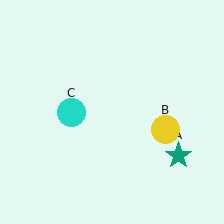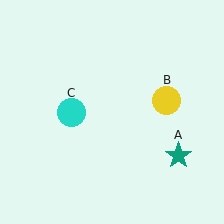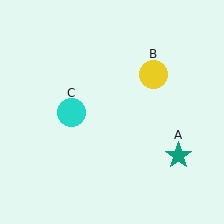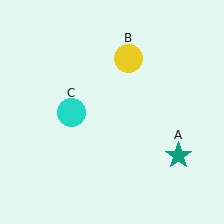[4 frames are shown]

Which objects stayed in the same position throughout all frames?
Teal star (object A) and cyan circle (object C) remained stationary.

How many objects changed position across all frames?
1 object changed position: yellow circle (object B).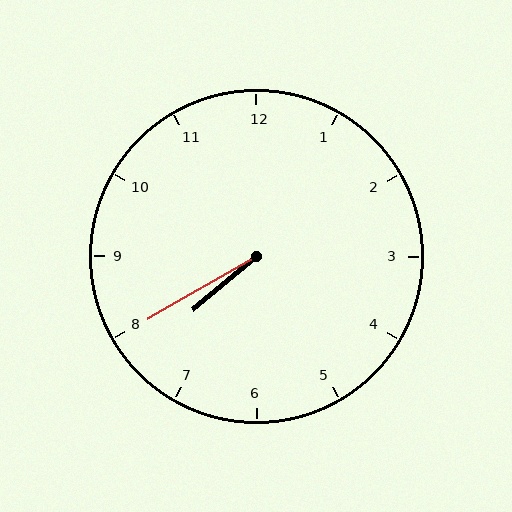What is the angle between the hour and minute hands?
Approximately 10 degrees.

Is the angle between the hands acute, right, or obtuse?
It is acute.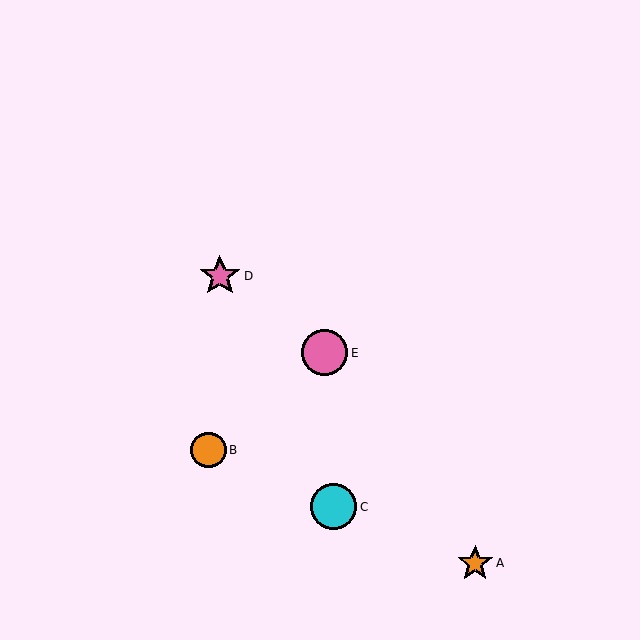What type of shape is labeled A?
Shape A is an orange star.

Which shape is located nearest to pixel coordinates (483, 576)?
The orange star (labeled A) at (475, 563) is nearest to that location.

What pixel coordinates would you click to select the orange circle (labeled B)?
Click at (209, 450) to select the orange circle B.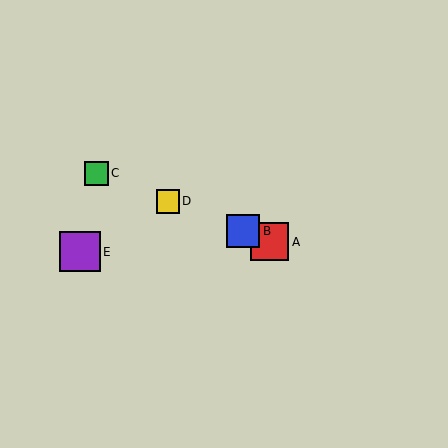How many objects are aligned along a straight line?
4 objects (A, B, C, D) are aligned along a straight line.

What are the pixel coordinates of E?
Object E is at (80, 252).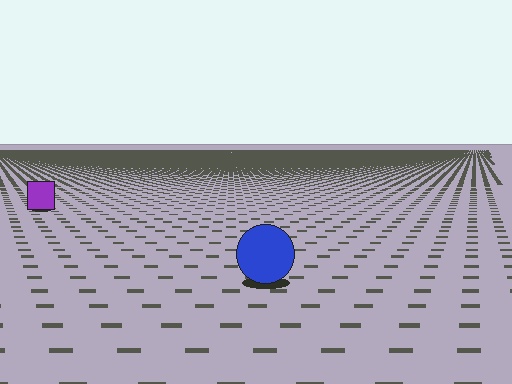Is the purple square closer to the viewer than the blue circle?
No. The blue circle is closer — you can tell from the texture gradient: the ground texture is coarser near it.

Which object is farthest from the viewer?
The purple square is farthest from the viewer. It appears smaller and the ground texture around it is denser.